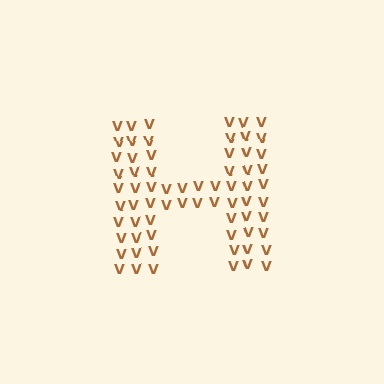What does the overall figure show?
The overall figure shows the letter H.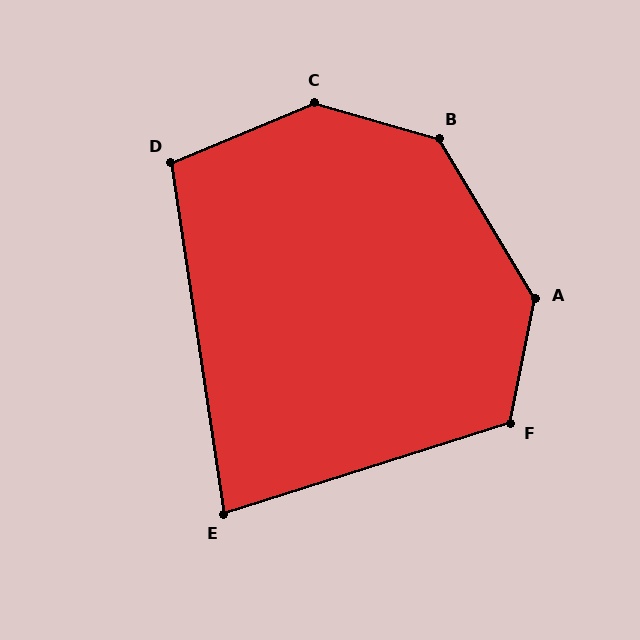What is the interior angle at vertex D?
Approximately 104 degrees (obtuse).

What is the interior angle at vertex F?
Approximately 119 degrees (obtuse).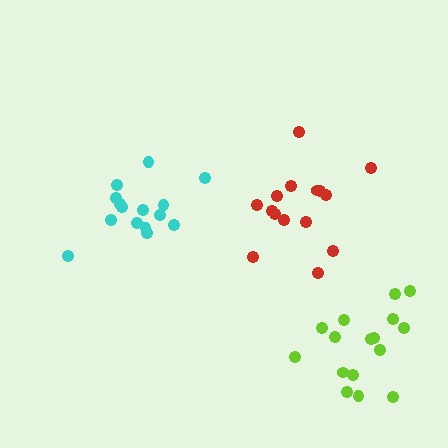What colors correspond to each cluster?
The clusters are colored: red, lime, cyan.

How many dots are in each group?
Group 1: 15 dots, Group 2: 16 dots, Group 3: 15 dots (46 total).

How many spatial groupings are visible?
There are 3 spatial groupings.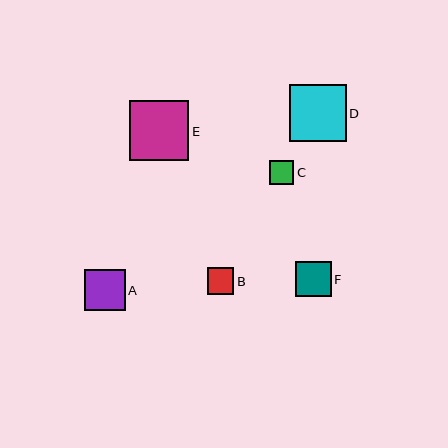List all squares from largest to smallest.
From largest to smallest: E, D, A, F, B, C.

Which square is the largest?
Square E is the largest with a size of approximately 60 pixels.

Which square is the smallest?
Square C is the smallest with a size of approximately 24 pixels.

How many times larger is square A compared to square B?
Square A is approximately 1.6 times the size of square B.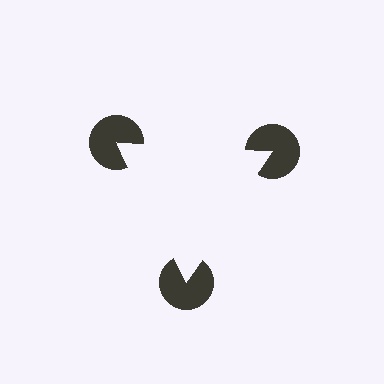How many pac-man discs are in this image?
There are 3 — one at each vertex of the illusory triangle.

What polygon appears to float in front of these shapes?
An illusory triangle — its edges are inferred from the aligned wedge cuts in the pac-man discs, not physically drawn.